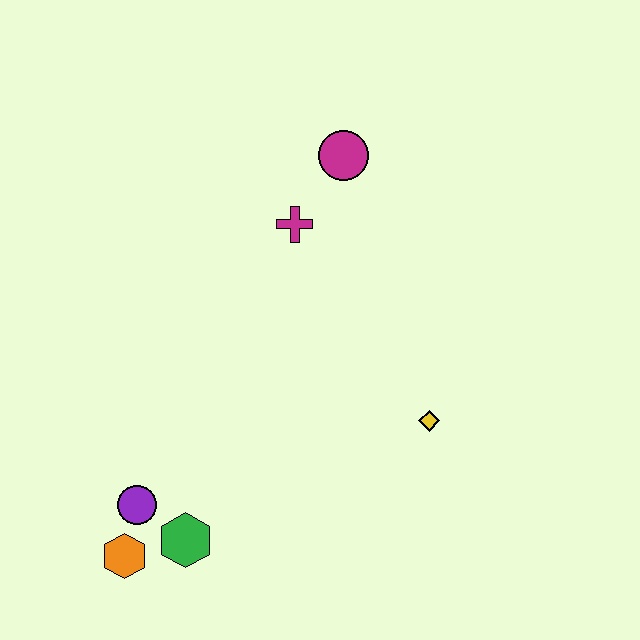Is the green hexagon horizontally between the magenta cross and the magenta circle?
No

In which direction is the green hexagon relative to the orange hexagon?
The green hexagon is to the right of the orange hexagon.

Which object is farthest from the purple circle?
The magenta circle is farthest from the purple circle.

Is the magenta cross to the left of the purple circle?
No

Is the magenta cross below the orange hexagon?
No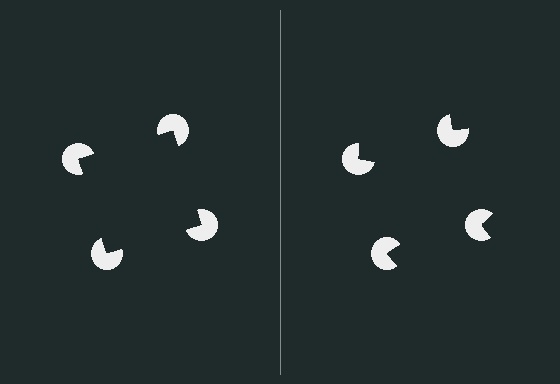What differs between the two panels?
The pac-man discs are positioned identically on both sides; only the wedge orientations differ. On the left they align to a square; on the right they are misaligned.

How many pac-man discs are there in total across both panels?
8 — 4 on each side.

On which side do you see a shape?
An illusory square appears on the left side. On the right side the wedge cuts are rotated, so no coherent shape forms.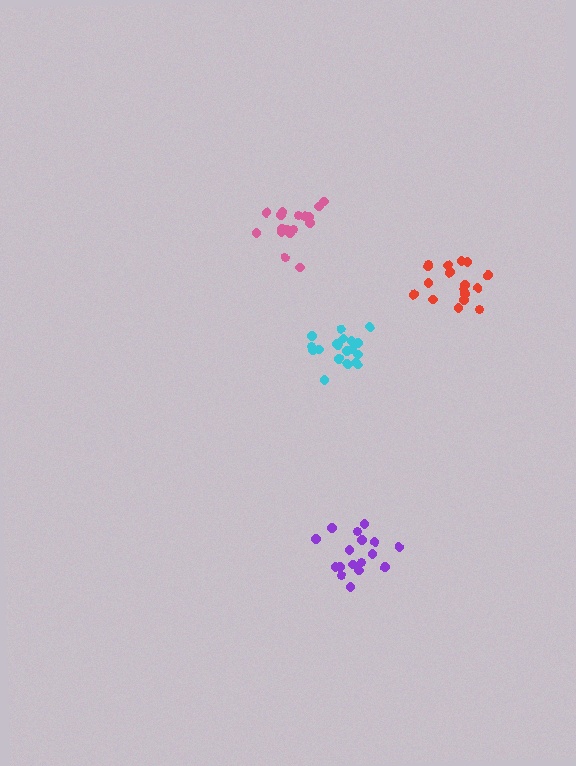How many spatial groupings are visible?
There are 4 spatial groupings.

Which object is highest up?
The pink cluster is topmost.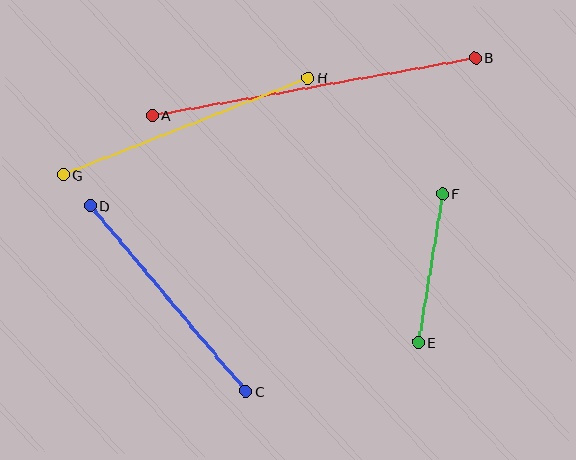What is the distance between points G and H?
The distance is approximately 264 pixels.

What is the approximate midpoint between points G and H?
The midpoint is at approximately (185, 126) pixels.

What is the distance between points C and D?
The distance is approximately 242 pixels.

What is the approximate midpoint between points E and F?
The midpoint is at approximately (431, 268) pixels.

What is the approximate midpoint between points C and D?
The midpoint is at approximately (168, 299) pixels.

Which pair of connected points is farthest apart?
Points A and B are farthest apart.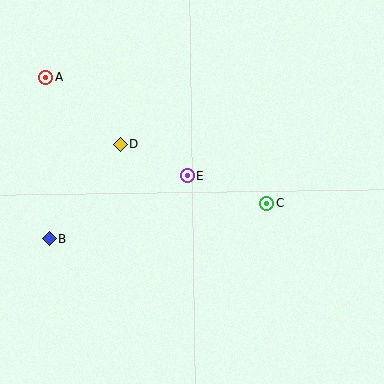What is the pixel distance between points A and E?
The distance between A and E is 171 pixels.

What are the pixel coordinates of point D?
Point D is at (121, 144).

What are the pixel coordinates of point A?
Point A is at (46, 77).